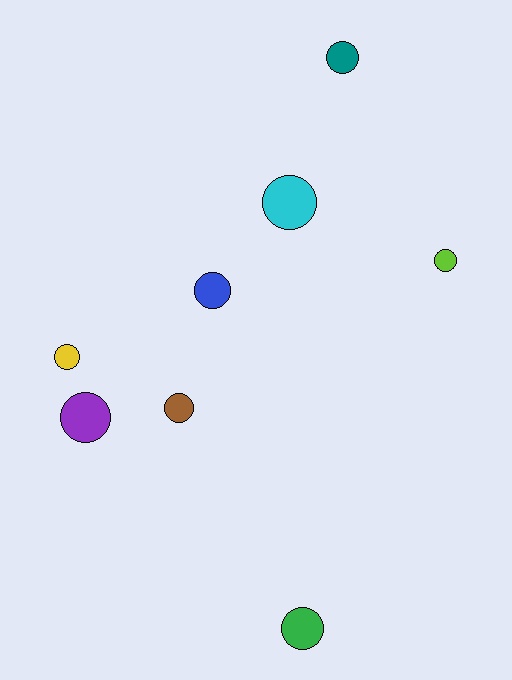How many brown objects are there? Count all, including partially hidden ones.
There is 1 brown object.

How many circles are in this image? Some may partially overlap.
There are 8 circles.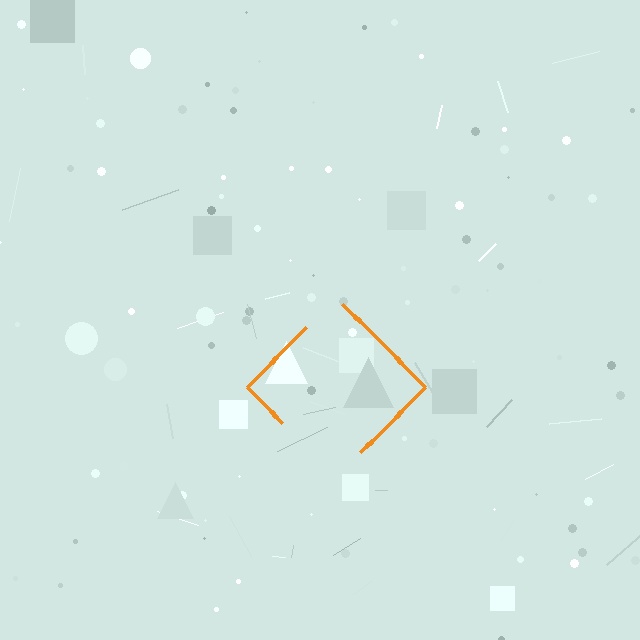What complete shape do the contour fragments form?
The contour fragments form a diamond.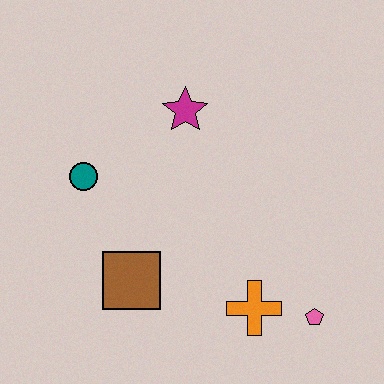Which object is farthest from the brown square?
The pink pentagon is farthest from the brown square.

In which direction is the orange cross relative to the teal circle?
The orange cross is to the right of the teal circle.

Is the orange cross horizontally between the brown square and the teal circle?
No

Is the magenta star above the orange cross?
Yes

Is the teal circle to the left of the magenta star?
Yes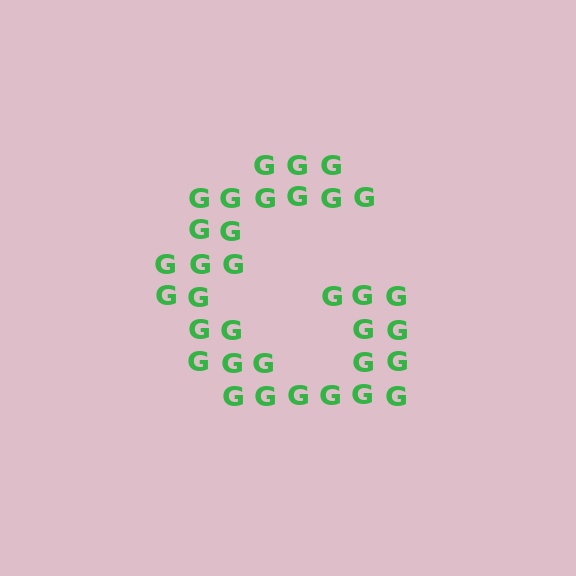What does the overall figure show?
The overall figure shows the letter G.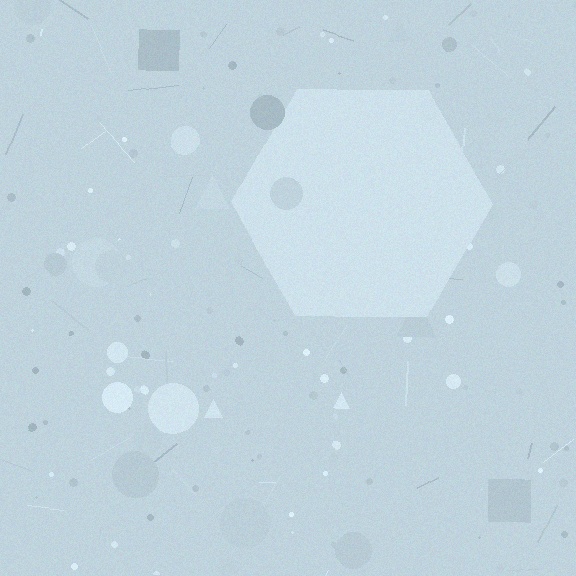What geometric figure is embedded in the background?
A hexagon is embedded in the background.